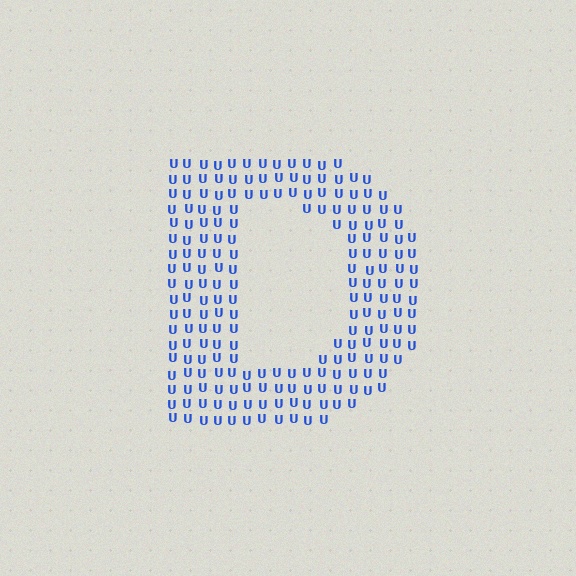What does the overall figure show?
The overall figure shows the letter D.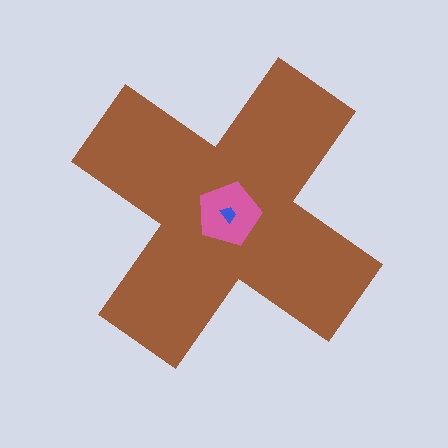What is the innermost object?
The blue trapezoid.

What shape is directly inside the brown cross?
The pink pentagon.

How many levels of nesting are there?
3.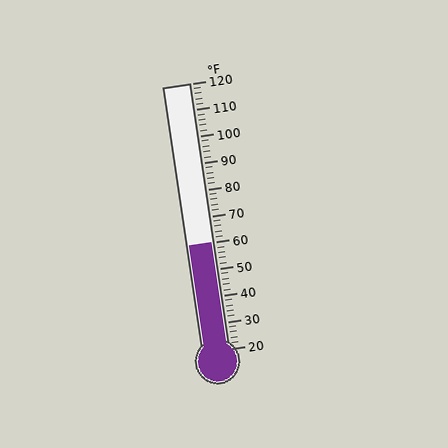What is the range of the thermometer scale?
The thermometer scale ranges from 20°F to 120°F.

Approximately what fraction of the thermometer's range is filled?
The thermometer is filled to approximately 40% of its range.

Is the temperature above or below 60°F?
The temperature is at 60°F.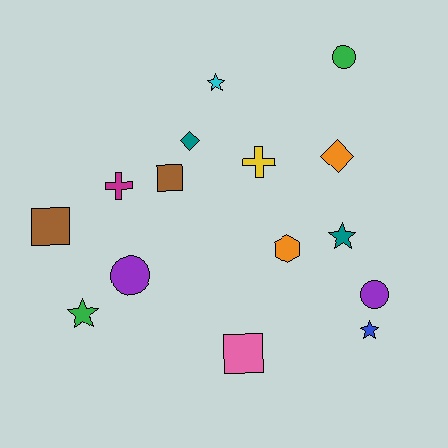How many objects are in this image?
There are 15 objects.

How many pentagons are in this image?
There are no pentagons.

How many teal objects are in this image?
There are 2 teal objects.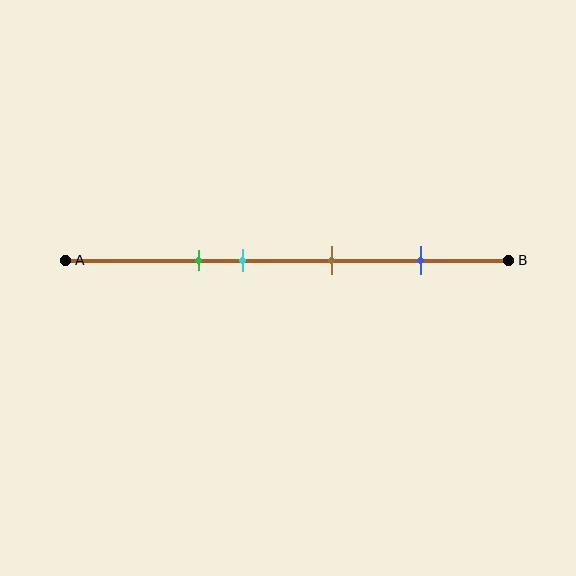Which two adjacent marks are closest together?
The green and cyan marks are the closest adjacent pair.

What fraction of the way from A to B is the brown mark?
The brown mark is approximately 60% (0.6) of the way from A to B.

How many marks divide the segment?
There are 4 marks dividing the segment.